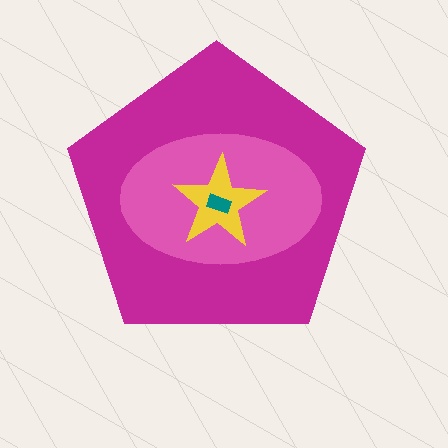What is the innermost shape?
The teal rectangle.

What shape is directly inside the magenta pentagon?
The pink ellipse.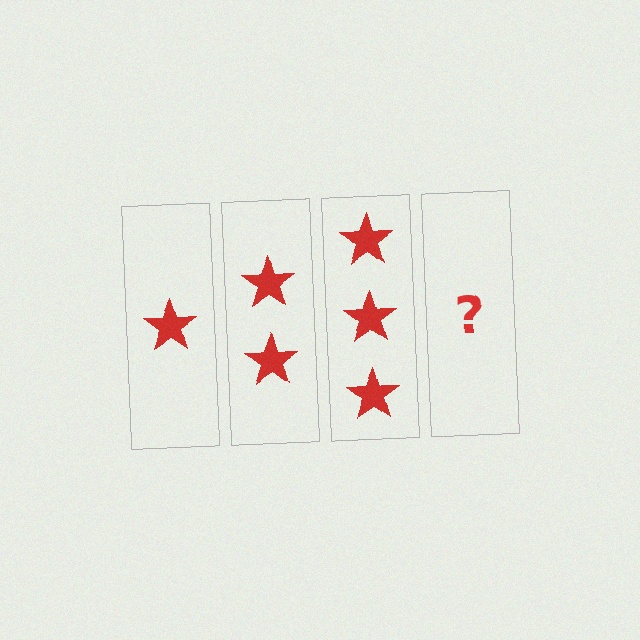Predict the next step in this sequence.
The next step is 4 stars.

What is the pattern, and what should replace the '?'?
The pattern is that each step adds one more star. The '?' should be 4 stars.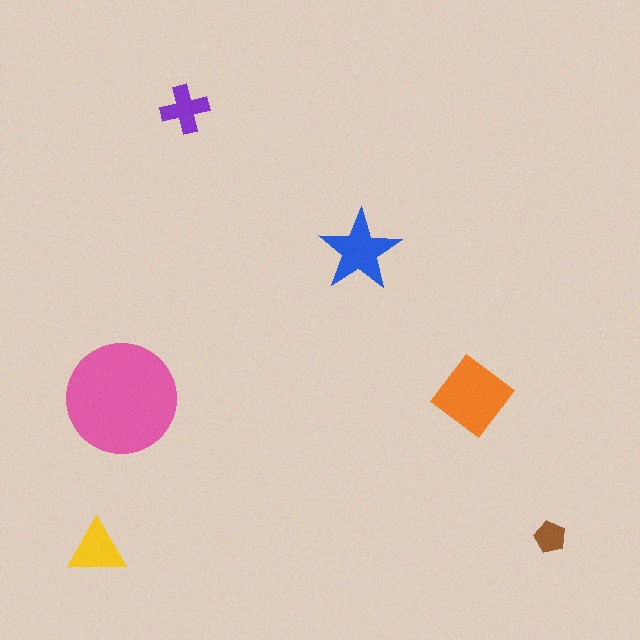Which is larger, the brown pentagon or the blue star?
The blue star.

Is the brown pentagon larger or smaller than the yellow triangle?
Smaller.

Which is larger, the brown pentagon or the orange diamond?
The orange diamond.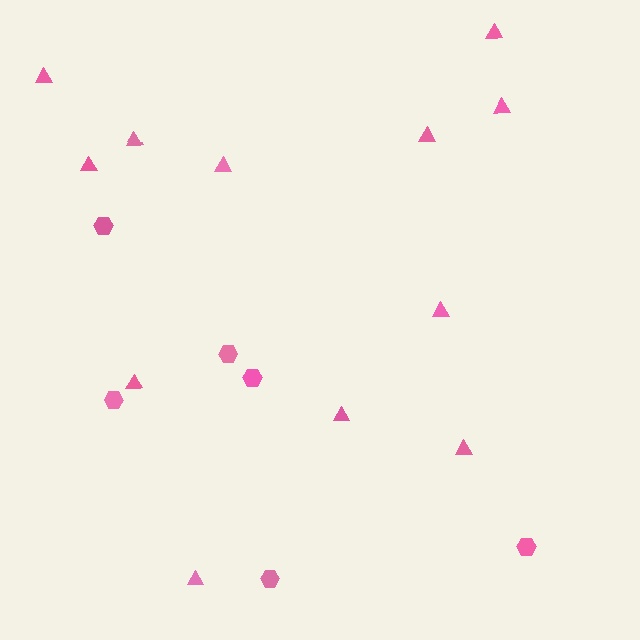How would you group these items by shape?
There are 2 groups: one group of hexagons (6) and one group of triangles (12).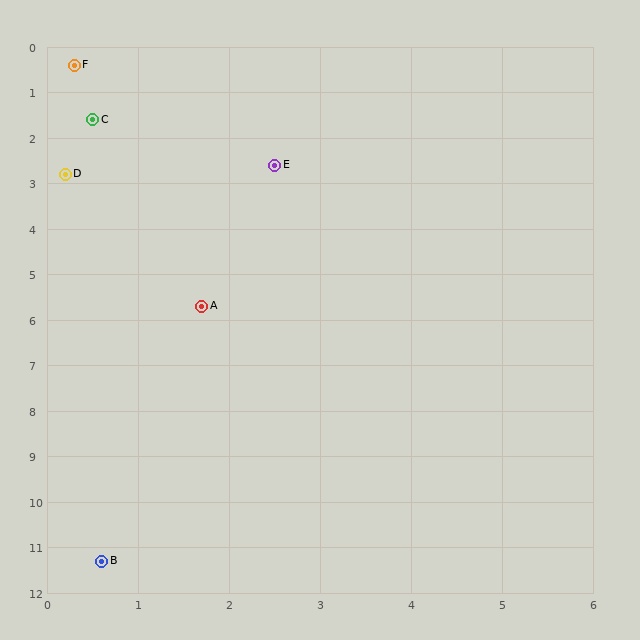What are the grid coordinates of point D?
Point D is at approximately (0.2, 2.8).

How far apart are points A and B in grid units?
Points A and B are about 5.7 grid units apart.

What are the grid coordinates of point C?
Point C is at approximately (0.5, 1.6).